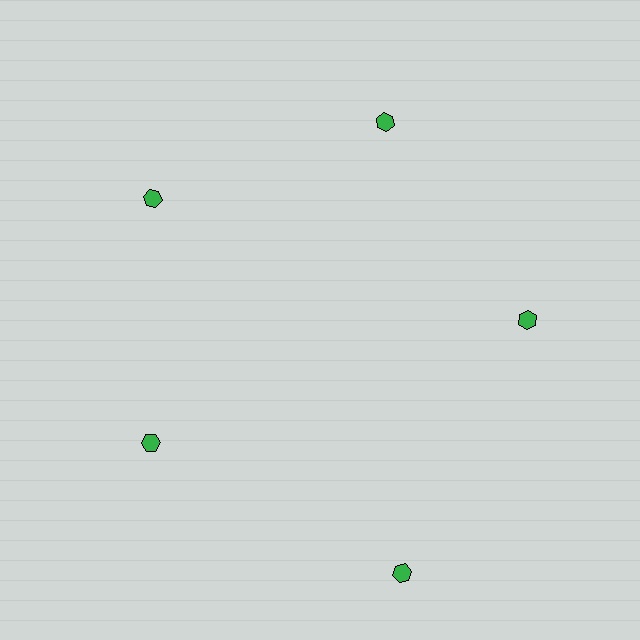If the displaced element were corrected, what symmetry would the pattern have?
It would have 5-fold rotational symmetry — the pattern would map onto itself every 72 degrees.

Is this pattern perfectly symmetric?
No. The 5 green hexagons are arranged in a ring, but one element near the 5 o'clock position is pushed outward from the center, breaking the 5-fold rotational symmetry.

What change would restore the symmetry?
The symmetry would be restored by moving it inward, back onto the ring so that all 5 hexagons sit at equal angles and equal distance from the center.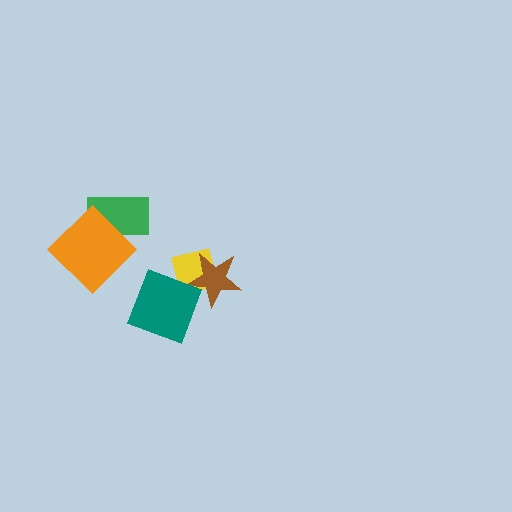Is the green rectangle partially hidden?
Yes, it is partially covered by another shape.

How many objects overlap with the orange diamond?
1 object overlaps with the orange diamond.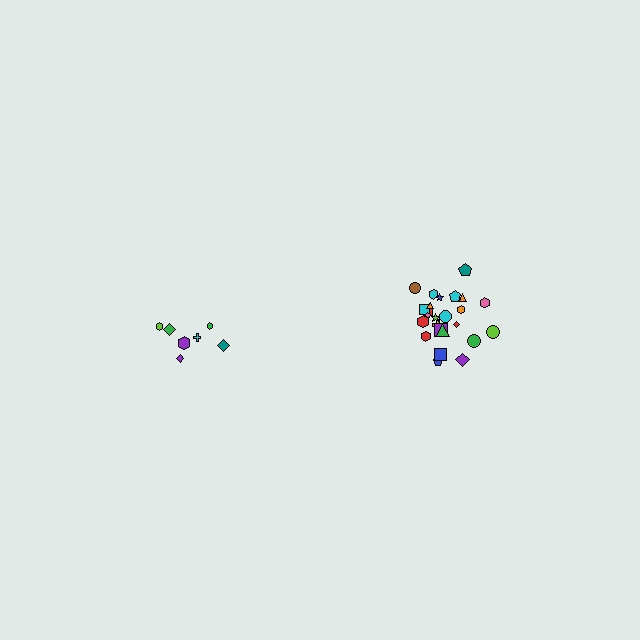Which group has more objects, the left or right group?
The right group.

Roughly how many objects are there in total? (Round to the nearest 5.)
Roughly 30 objects in total.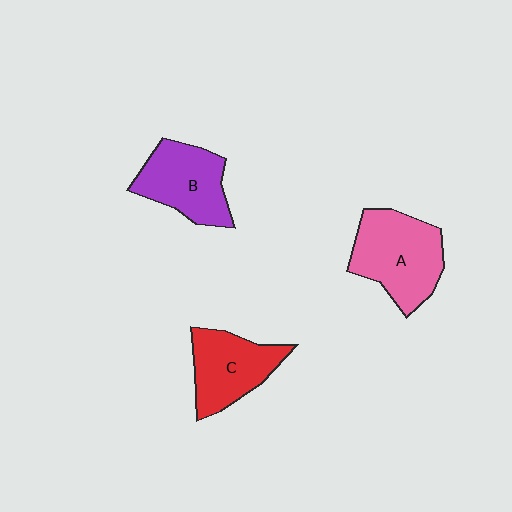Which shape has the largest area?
Shape A (pink).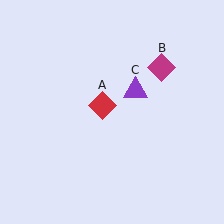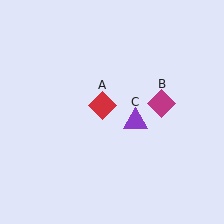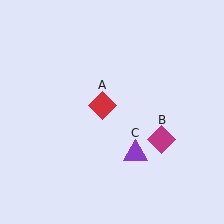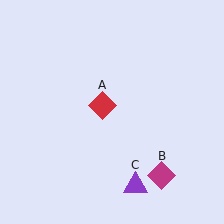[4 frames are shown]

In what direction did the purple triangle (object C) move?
The purple triangle (object C) moved down.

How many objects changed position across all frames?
2 objects changed position: magenta diamond (object B), purple triangle (object C).